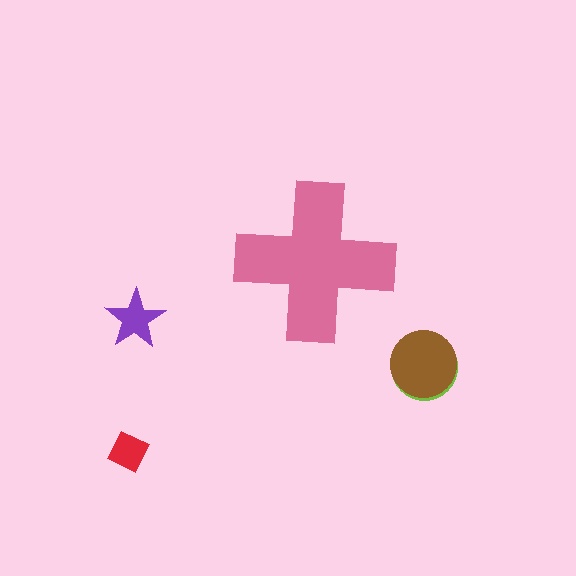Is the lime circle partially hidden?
No, the lime circle is fully visible.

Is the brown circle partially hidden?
No, the brown circle is fully visible.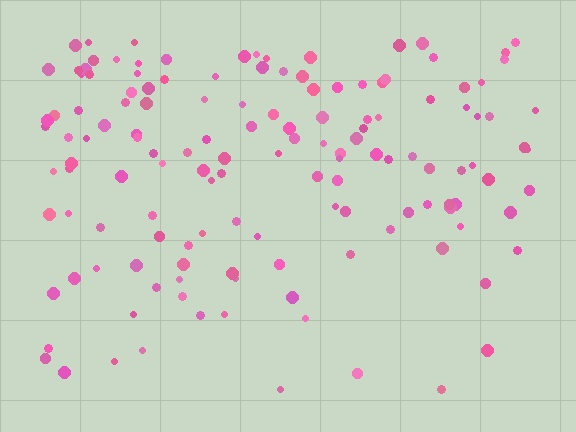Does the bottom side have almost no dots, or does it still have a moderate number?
Still a moderate number, just noticeably fewer than the top.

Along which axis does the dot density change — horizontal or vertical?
Vertical.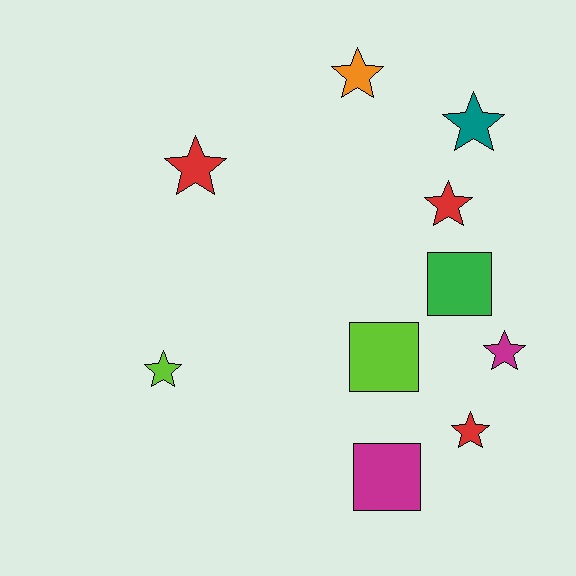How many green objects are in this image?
There is 1 green object.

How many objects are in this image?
There are 10 objects.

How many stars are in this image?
There are 7 stars.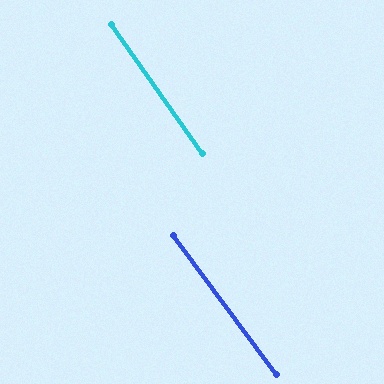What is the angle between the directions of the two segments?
Approximately 2 degrees.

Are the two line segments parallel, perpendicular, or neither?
Parallel — their directions differ by only 1.6°.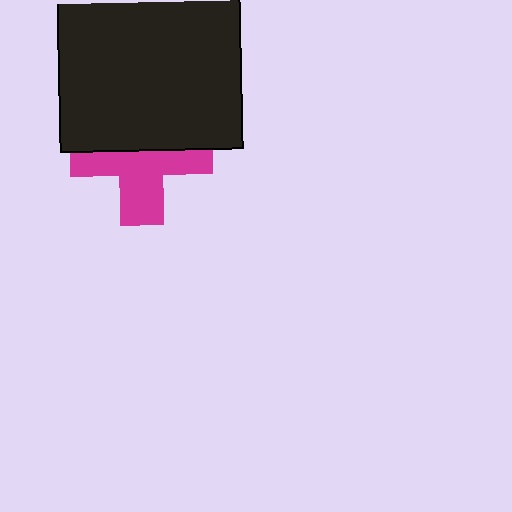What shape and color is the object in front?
The object in front is a black square.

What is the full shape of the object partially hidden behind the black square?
The partially hidden object is a magenta cross.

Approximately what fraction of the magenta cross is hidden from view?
Roughly 47% of the magenta cross is hidden behind the black square.